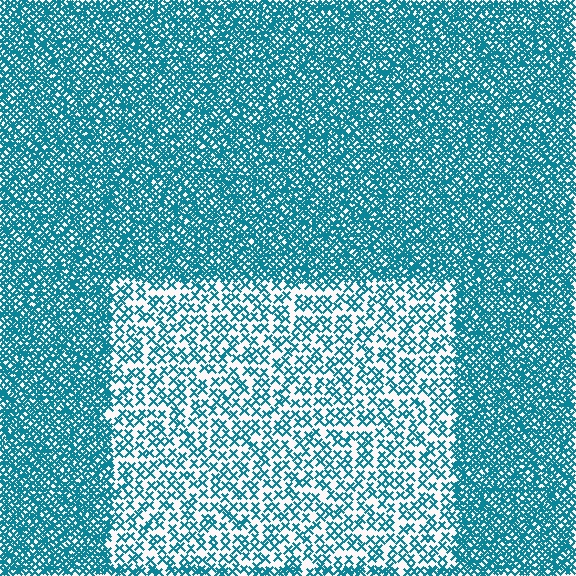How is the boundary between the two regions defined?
The boundary is defined by a change in element density (approximately 2.6x ratio). All elements are the same color, size, and shape.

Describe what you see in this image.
The image contains small teal elements arranged at two different densities. A rectangle-shaped region is visible where the elements are less densely packed than the surrounding area.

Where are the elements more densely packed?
The elements are more densely packed outside the rectangle boundary.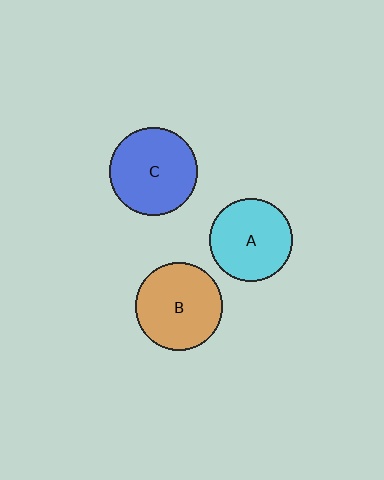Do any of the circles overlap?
No, none of the circles overlap.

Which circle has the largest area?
Circle C (blue).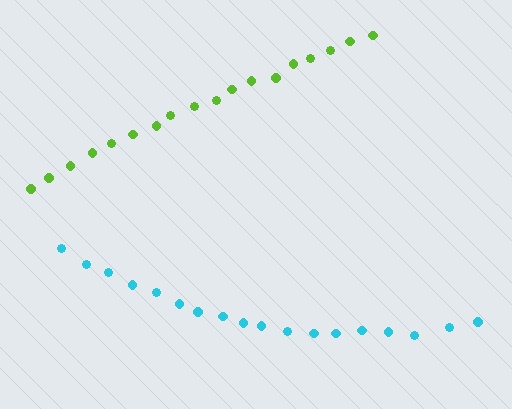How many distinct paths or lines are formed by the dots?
There are 2 distinct paths.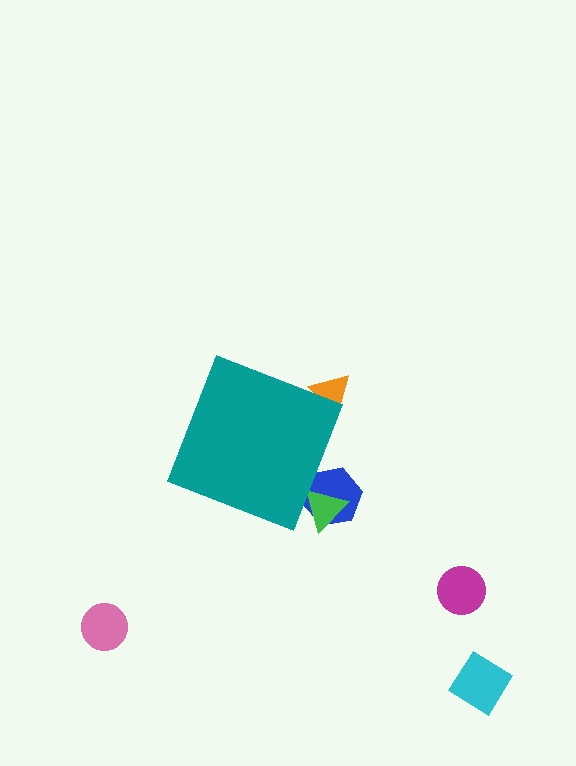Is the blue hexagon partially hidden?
Yes, the blue hexagon is partially hidden behind the teal diamond.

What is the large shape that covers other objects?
A teal diamond.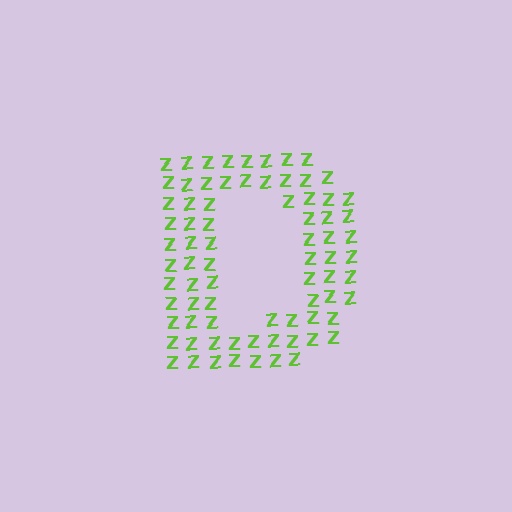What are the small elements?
The small elements are letter Z's.